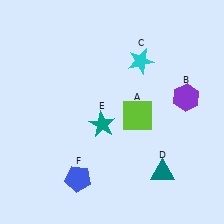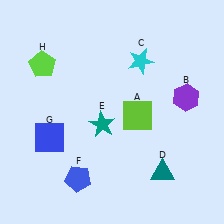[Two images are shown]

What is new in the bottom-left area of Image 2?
A blue square (G) was added in the bottom-left area of Image 2.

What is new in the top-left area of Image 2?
A lime pentagon (H) was added in the top-left area of Image 2.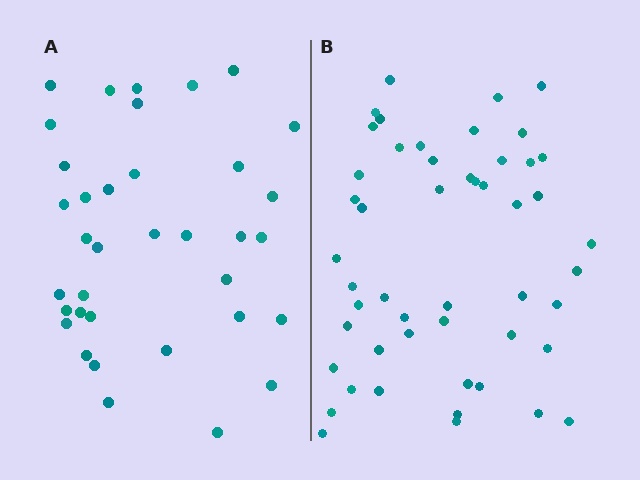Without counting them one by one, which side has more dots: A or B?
Region B (the right region) has more dots.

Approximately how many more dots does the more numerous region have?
Region B has approximately 15 more dots than region A.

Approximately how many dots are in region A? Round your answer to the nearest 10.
About 40 dots. (The exact count is 36, which rounds to 40.)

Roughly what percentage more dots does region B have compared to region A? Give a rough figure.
About 40% more.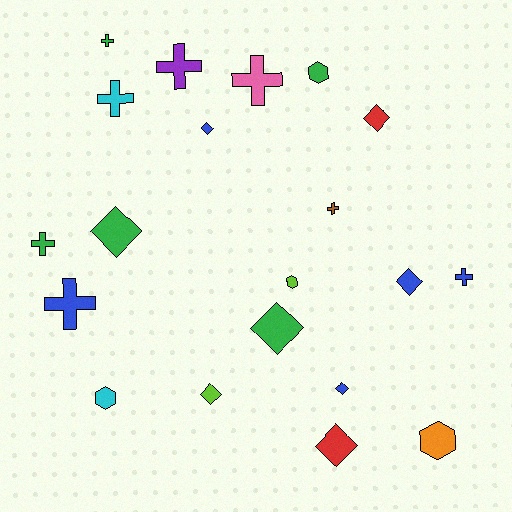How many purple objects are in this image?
There is 1 purple object.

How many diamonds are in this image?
There are 8 diamonds.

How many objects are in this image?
There are 20 objects.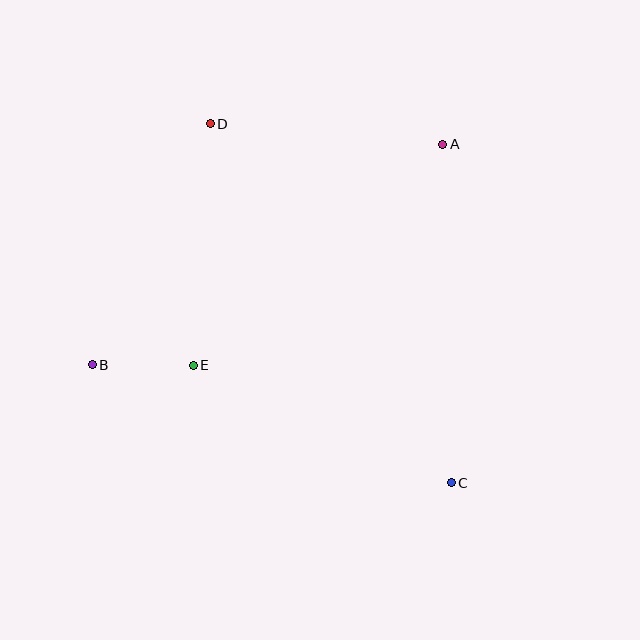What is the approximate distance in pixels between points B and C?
The distance between B and C is approximately 378 pixels.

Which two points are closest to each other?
Points B and E are closest to each other.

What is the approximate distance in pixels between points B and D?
The distance between B and D is approximately 268 pixels.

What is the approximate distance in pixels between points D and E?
The distance between D and E is approximately 242 pixels.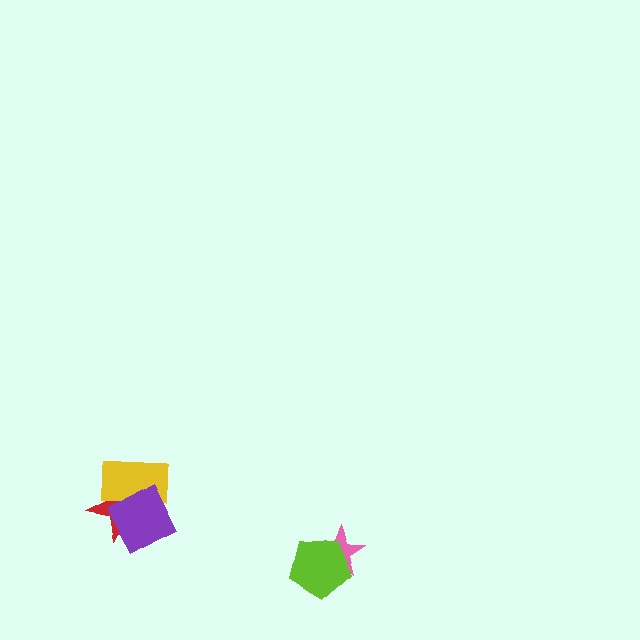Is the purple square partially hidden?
No, no other shape covers it.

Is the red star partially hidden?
Yes, it is partially covered by another shape.